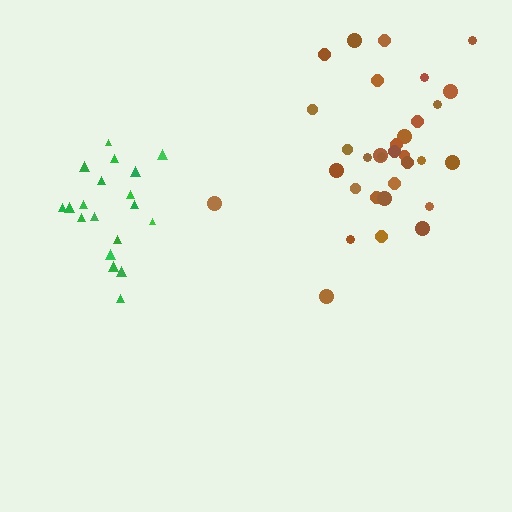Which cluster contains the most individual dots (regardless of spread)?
Brown (32).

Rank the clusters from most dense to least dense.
green, brown.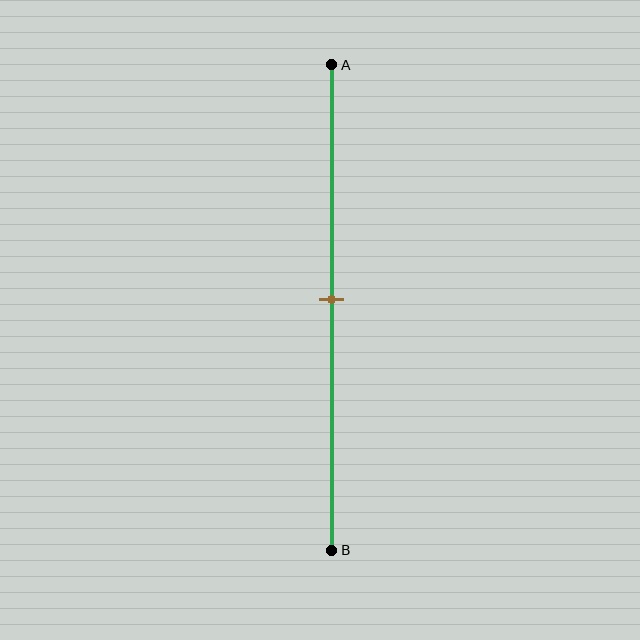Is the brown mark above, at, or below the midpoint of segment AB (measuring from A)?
The brown mark is approximately at the midpoint of segment AB.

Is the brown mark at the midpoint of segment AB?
Yes, the mark is approximately at the midpoint.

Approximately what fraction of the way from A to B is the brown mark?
The brown mark is approximately 50% of the way from A to B.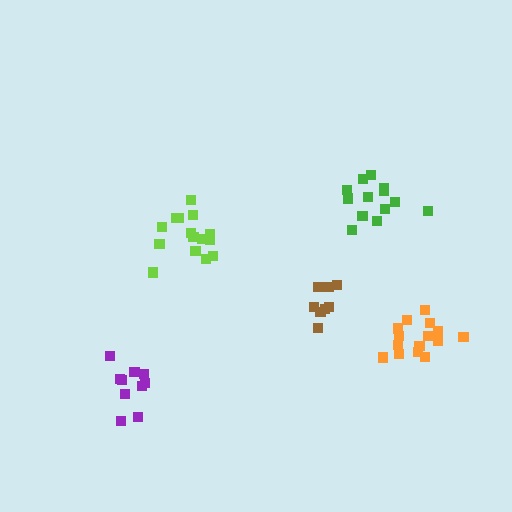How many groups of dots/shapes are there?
There are 5 groups.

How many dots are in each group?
Group 1: 13 dots, Group 2: 9 dots, Group 3: 15 dots, Group 4: 15 dots, Group 5: 10 dots (62 total).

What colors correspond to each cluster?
The clusters are colored: green, brown, orange, lime, purple.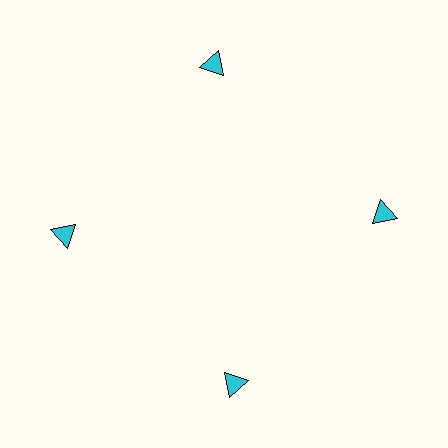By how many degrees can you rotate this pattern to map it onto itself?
The pattern maps onto itself every 90 degrees of rotation.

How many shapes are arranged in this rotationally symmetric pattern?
There are 4 shapes, arranged in 4 groups of 1.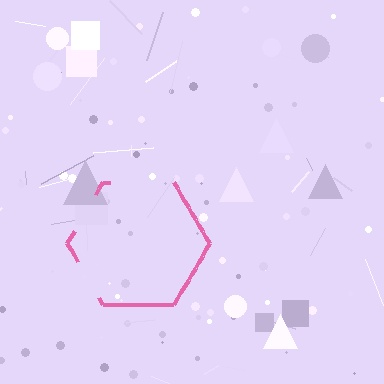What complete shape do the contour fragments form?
The contour fragments form a hexagon.